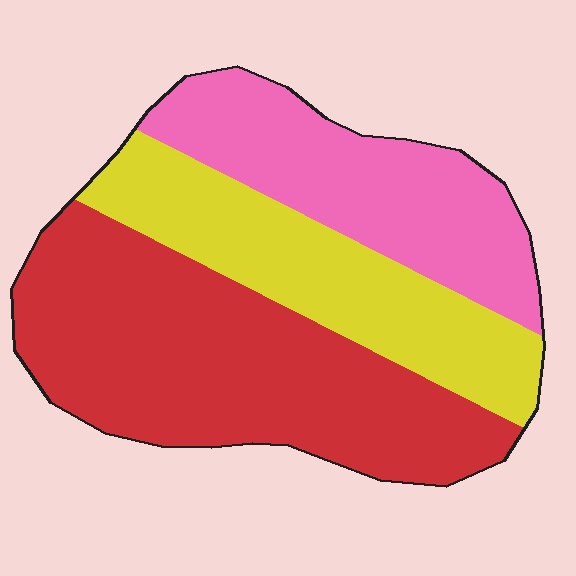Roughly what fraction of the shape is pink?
Pink covers about 25% of the shape.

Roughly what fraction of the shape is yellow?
Yellow covers 27% of the shape.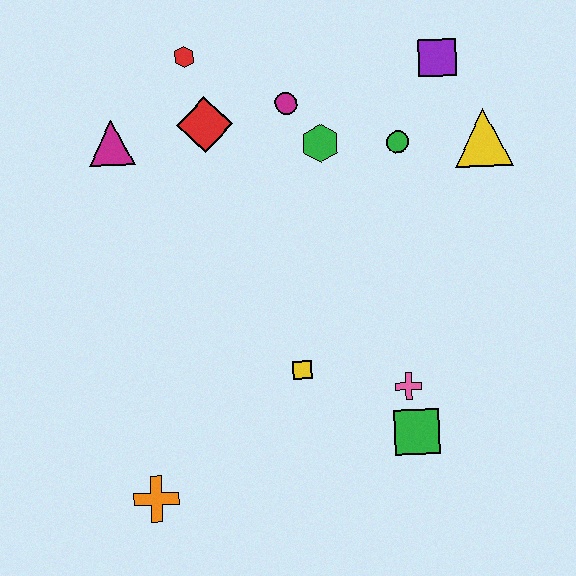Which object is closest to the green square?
The pink cross is closest to the green square.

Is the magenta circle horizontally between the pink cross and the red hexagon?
Yes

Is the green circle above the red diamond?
No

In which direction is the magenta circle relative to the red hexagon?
The magenta circle is to the right of the red hexagon.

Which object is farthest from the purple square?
The orange cross is farthest from the purple square.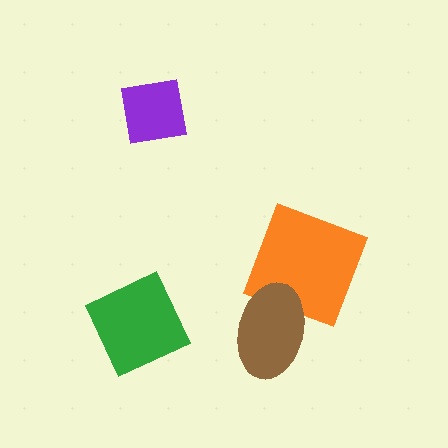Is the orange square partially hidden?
Yes, it is partially covered by another shape.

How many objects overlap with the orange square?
1 object overlaps with the orange square.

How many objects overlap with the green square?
0 objects overlap with the green square.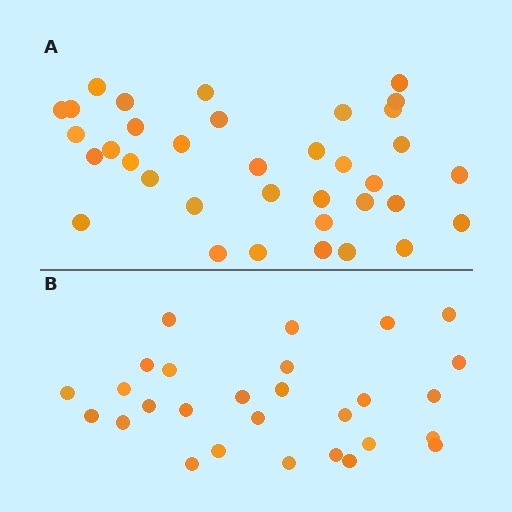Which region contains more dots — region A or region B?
Region A (the top region) has more dots.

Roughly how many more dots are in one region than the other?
Region A has roughly 8 or so more dots than region B.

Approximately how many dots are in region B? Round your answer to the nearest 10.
About 30 dots. (The exact count is 28, which rounds to 30.)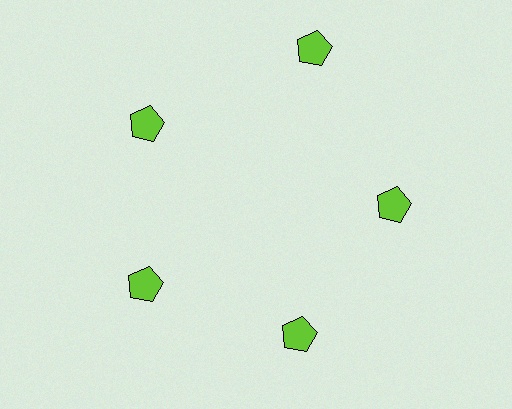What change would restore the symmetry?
The symmetry would be restored by moving it inward, back onto the ring so that all 5 pentagons sit at equal angles and equal distance from the center.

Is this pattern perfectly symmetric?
No. The 5 lime pentagons are arranged in a ring, but one element near the 1 o'clock position is pushed outward from the center, breaking the 5-fold rotational symmetry.